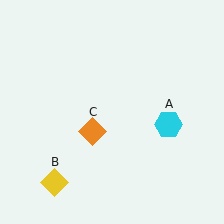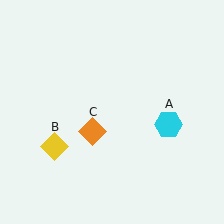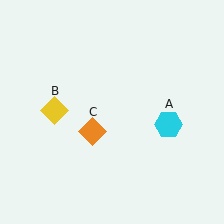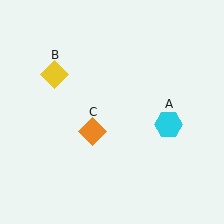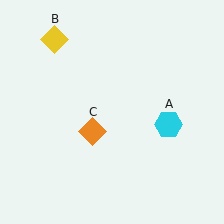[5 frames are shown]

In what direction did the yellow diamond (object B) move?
The yellow diamond (object B) moved up.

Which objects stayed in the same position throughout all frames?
Cyan hexagon (object A) and orange diamond (object C) remained stationary.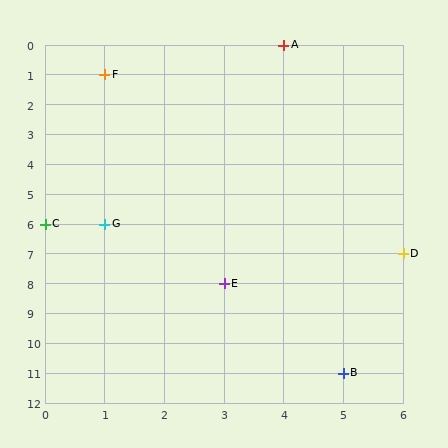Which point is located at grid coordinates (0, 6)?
Point C is at (0, 6).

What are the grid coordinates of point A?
Point A is at grid coordinates (4, 0).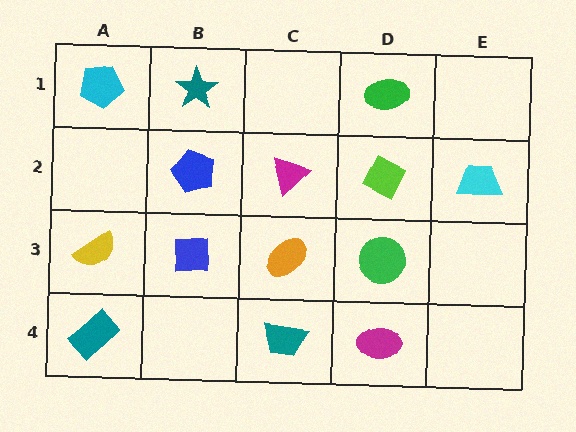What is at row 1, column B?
A teal star.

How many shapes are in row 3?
4 shapes.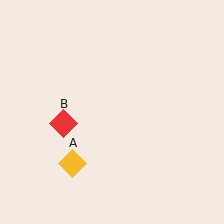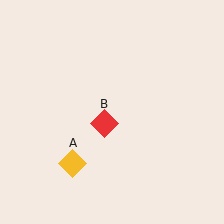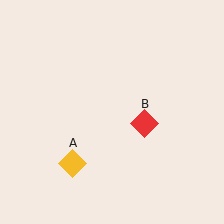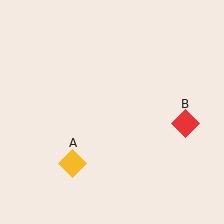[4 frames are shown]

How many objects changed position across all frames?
1 object changed position: red diamond (object B).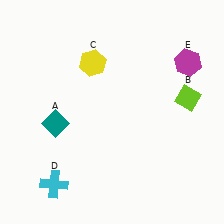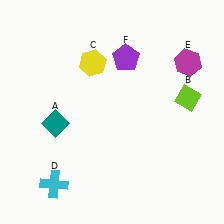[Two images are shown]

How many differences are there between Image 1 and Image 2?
There is 1 difference between the two images.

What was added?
A purple pentagon (F) was added in Image 2.